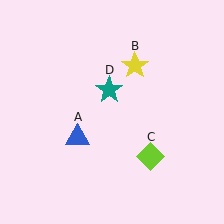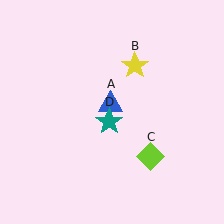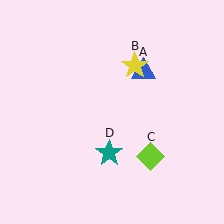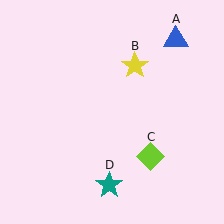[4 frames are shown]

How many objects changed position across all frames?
2 objects changed position: blue triangle (object A), teal star (object D).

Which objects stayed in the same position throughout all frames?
Yellow star (object B) and lime diamond (object C) remained stationary.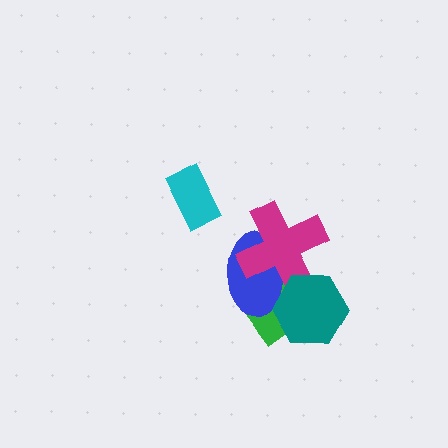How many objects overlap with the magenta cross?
3 objects overlap with the magenta cross.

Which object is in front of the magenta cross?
The teal hexagon is in front of the magenta cross.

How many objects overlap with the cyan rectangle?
0 objects overlap with the cyan rectangle.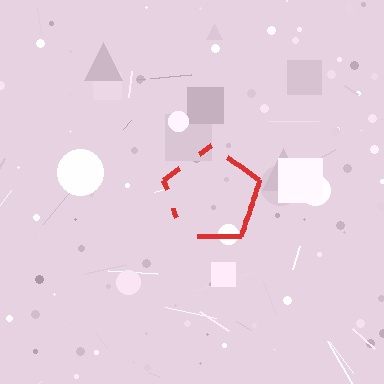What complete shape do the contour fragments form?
The contour fragments form a pentagon.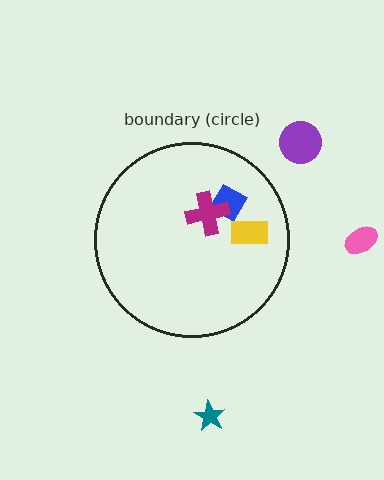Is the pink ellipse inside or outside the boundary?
Outside.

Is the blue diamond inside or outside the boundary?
Inside.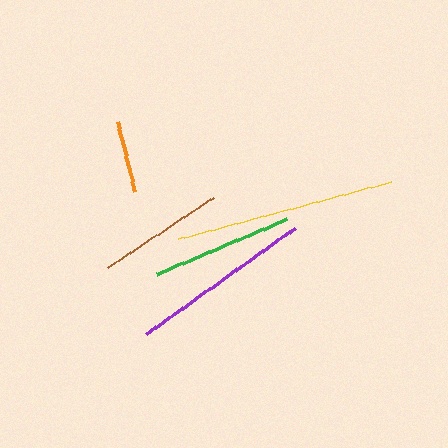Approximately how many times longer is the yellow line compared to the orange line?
The yellow line is approximately 3.1 times the length of the orange line.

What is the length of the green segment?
The green segment is approximately 142 pixels long.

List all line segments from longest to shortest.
From longest to shortest: yellow, purple, green, brown, orange.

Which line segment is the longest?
The yellow line is the longest at approximately 220 pixels.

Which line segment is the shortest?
The orange line is the shortest at approximately 71 pixels.